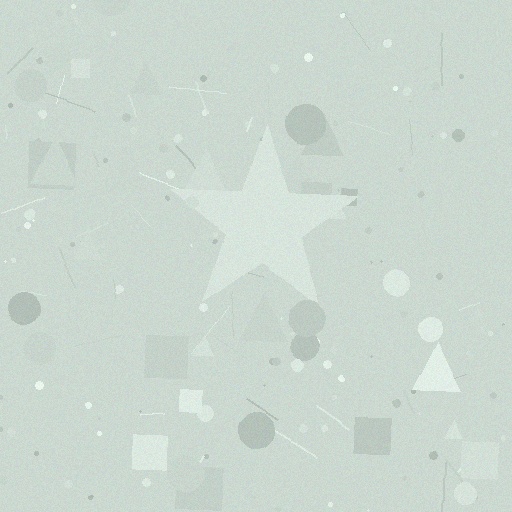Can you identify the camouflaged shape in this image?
The camouflaged shape is a star.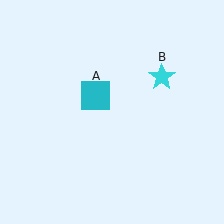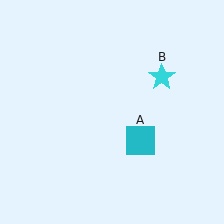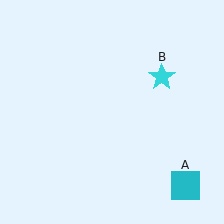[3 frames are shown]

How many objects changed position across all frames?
1 object changed position: cyan square (object A).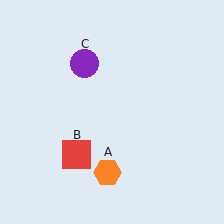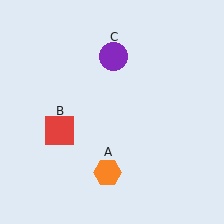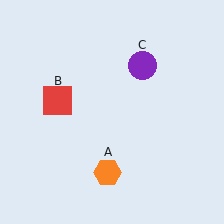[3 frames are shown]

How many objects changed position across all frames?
2 objects changed position: red square (object B), purple circle (object C).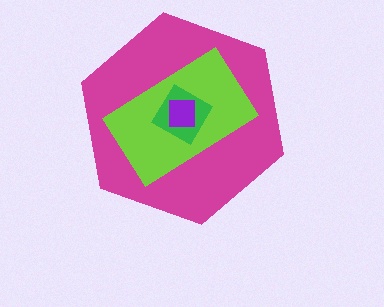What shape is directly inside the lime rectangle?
The green diamond.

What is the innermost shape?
The purple square.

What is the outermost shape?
The magenta hexagon.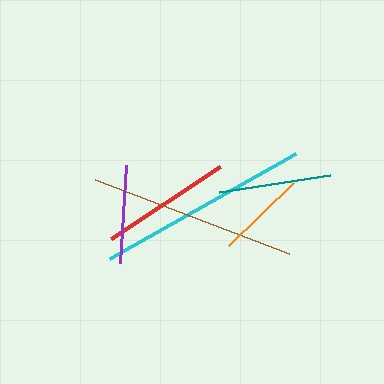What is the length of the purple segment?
The purple segment is approximately 98 pixels long.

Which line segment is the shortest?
The orange line is the shortest at approximately 91 pixels.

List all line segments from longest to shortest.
From longest to shortest: cyan, brown, red, teal, purple, orange.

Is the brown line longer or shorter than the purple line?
The brown line is longer than the purple line.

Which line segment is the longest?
The cyan line is the longest at approximately 213 pixels.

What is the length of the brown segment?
The brown segment is approximately 207 pixels long.